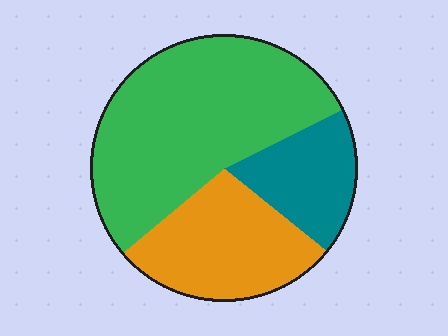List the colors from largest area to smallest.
From largest to smallest: green, orange, teal.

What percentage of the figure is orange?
Orange takes up about one quarter (1/4) of the figure.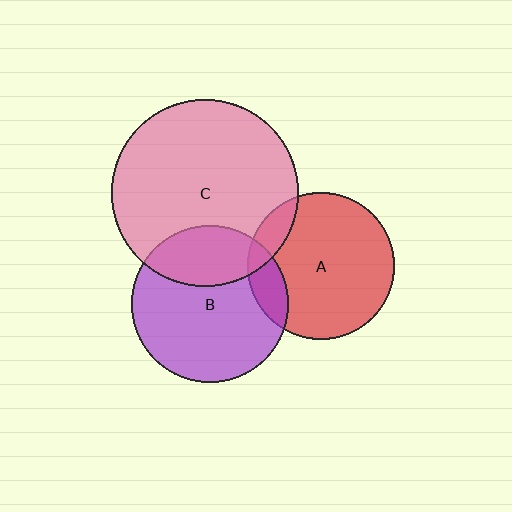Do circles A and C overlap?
Yes.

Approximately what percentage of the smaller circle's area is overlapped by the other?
Approximately 10%.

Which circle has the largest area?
Circle C (pink).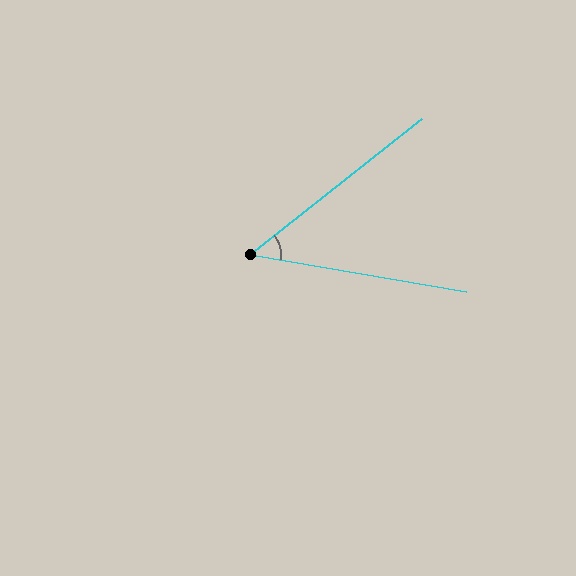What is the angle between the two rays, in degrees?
Approximately 48 degrees.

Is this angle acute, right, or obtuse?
It is acute.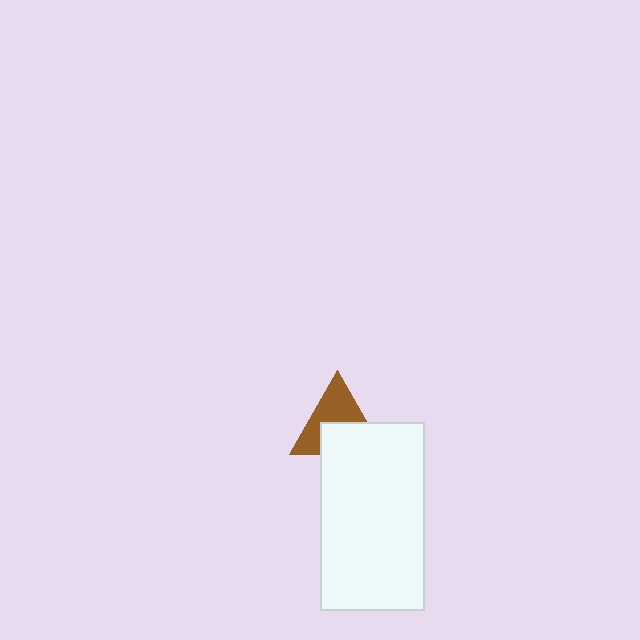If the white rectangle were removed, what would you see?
You would see the complete brown triangle.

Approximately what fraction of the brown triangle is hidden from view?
Roughly 46% of the brown triangle is hidden behind the white rectangle.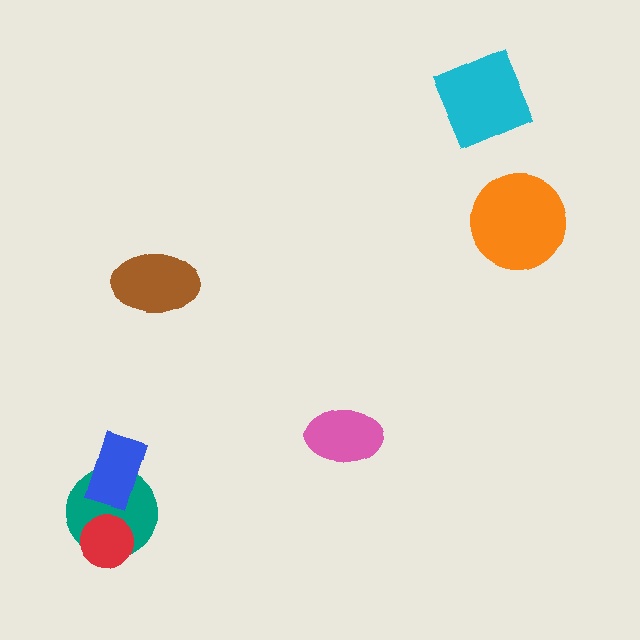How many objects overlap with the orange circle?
0 objects overlap with the orange circle.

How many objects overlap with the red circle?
1 object overlaps with the red circle.